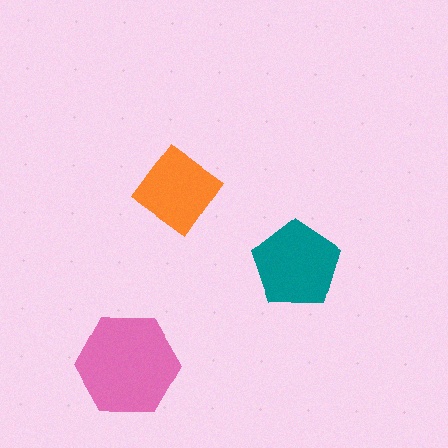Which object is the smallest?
The orange diamond.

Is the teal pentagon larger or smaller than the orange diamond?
Larger.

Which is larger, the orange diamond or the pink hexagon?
The pink hexagon.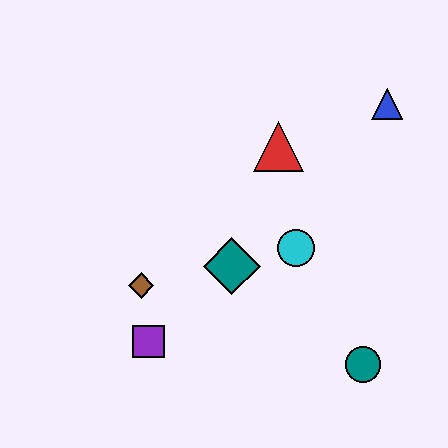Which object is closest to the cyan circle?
The teal diamond is closest to the cyan circle.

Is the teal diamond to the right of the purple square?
Yes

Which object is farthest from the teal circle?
The blue triangle is farthest from the teal circle.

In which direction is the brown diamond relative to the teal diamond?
The brown diamond is to the left of the teal diamond.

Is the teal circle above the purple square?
No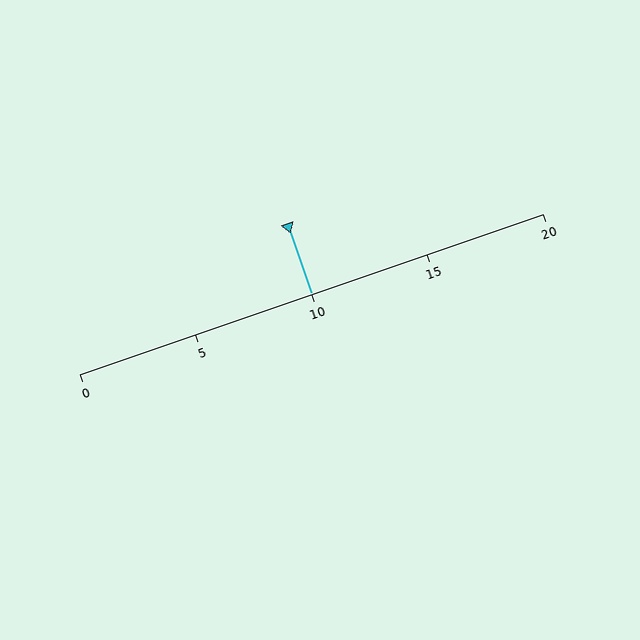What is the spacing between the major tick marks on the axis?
The major ticks are spaced 5 apart.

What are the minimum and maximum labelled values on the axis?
The axis runs from 0 to 20.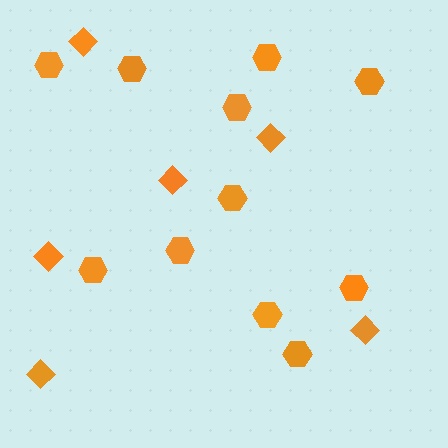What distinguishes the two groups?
There are 2 groups: one group of hexagons (11) and one group of diamonds (6).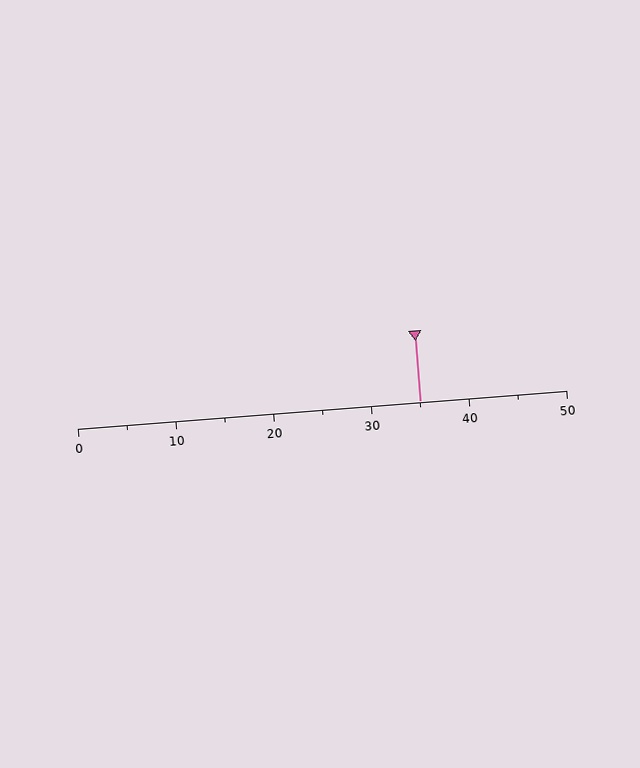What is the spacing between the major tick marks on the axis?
The major ticks are spaced 10 apart.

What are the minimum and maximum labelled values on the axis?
The axis runs from 0 to 50.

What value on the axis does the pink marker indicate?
The marker indicates approximately 35.